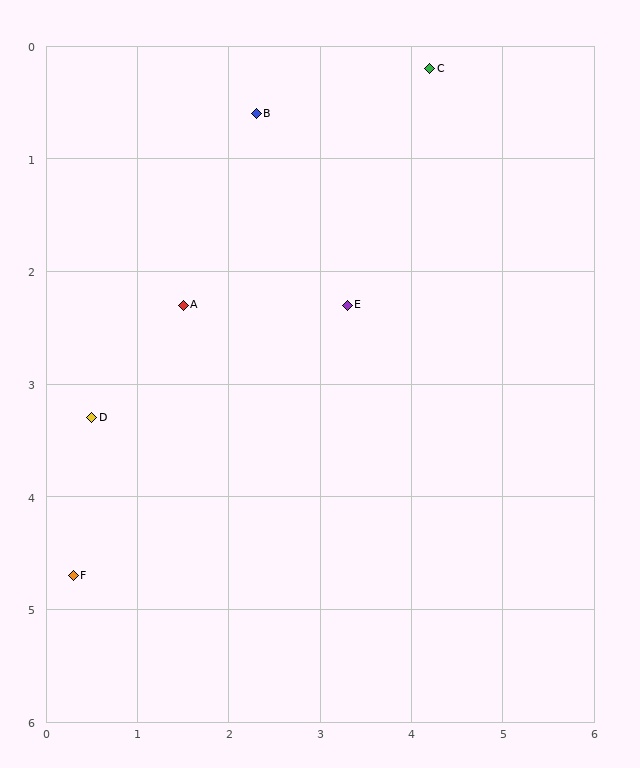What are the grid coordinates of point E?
Point E is at approximately (3.3, 2.3).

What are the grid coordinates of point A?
Point A is at approximately (1.5, 2.3).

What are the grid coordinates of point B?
Point B is at approximately (2.3, 0.6).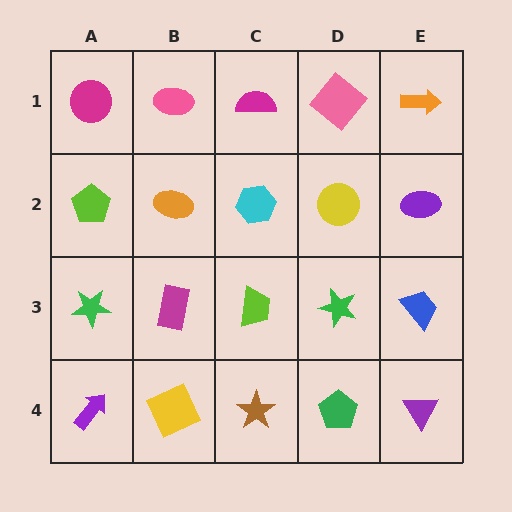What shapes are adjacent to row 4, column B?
A magenta rectangle (row 3, column B), a purple arrow (row 4, column A), a brown star (row 4, column C).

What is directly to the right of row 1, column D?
An orange arrow.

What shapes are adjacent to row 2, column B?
A pink ellipse (row 1, column B), a magenta rectangle (row 3, column B), a lime pentagon (row 2, column A), a cyan hexagon (row 2, column C).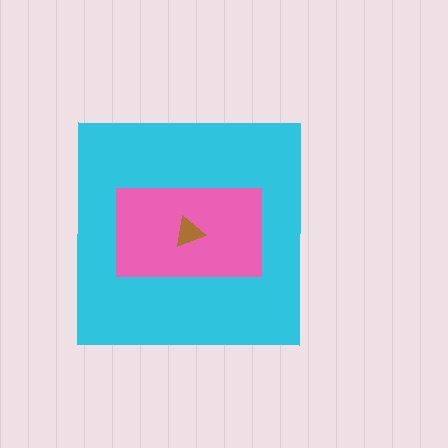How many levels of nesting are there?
3.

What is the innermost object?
The brown triangle.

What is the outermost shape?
The cyan square.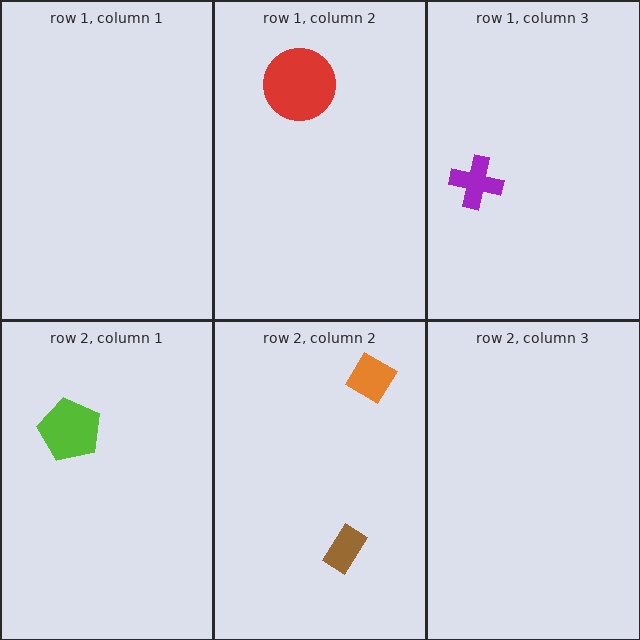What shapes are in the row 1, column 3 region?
The purple cross.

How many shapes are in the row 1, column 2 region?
1.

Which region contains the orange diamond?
The row 2, column 2 region.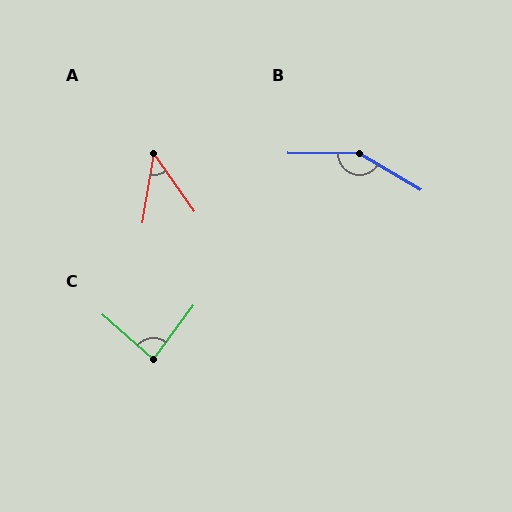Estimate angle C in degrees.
Approximately 86 degrees.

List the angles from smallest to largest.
A (45°), C (86°), B (149°).